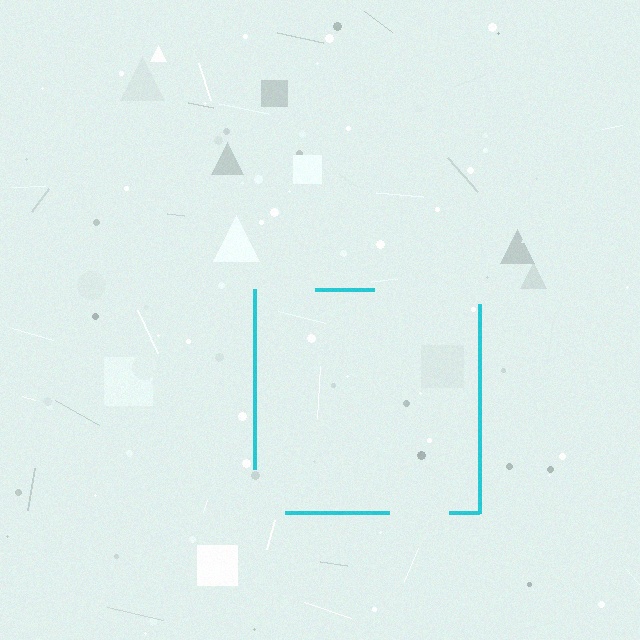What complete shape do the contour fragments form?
The contour fragments form a square.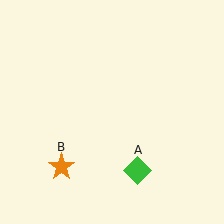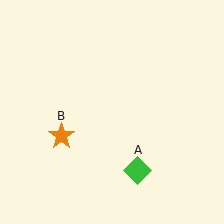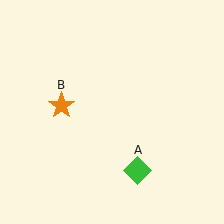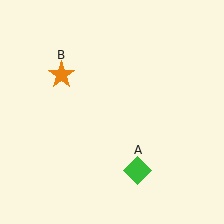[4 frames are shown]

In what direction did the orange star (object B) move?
The orange star (object B) moved up.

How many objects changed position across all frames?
1 object changed position: orange star (object B).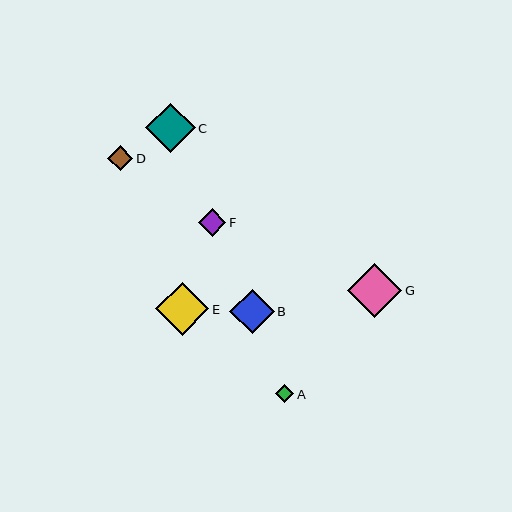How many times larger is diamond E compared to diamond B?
Diamond E is approximately 1.2 times the size of diamond B.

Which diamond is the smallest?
Diamond A is the smallest with a size of approximately 18 pixels.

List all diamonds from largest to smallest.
From largest to smallest: G, E, C, B, F, D, A.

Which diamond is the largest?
Diamond G is the largest with a size of approximately 54 pixels.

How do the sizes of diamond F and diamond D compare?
Diamond F and diamond D are approximately the same size.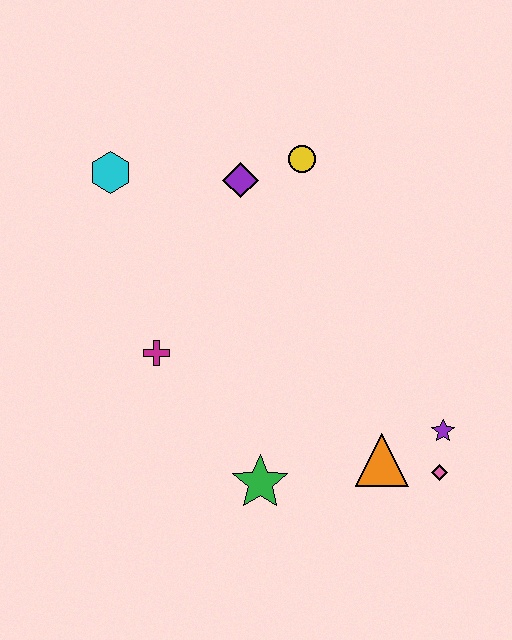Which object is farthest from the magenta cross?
The pink diamond is farthest from the magenta cross.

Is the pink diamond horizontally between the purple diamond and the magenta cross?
No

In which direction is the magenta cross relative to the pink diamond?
The magenta cross is to the left of the pink diamond.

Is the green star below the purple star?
Yes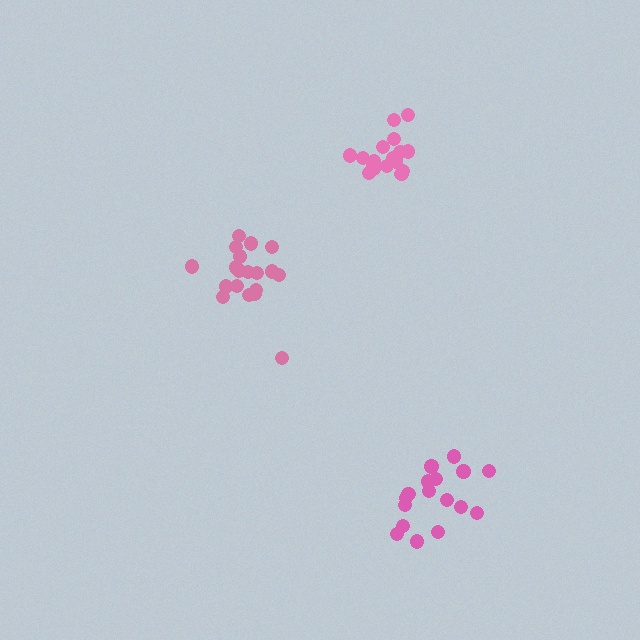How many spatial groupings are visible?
There are 3 spatial groupings.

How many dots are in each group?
Group 1: 18 dots, Group 2: 19 dots, Group 3: 17 dots (54 total).